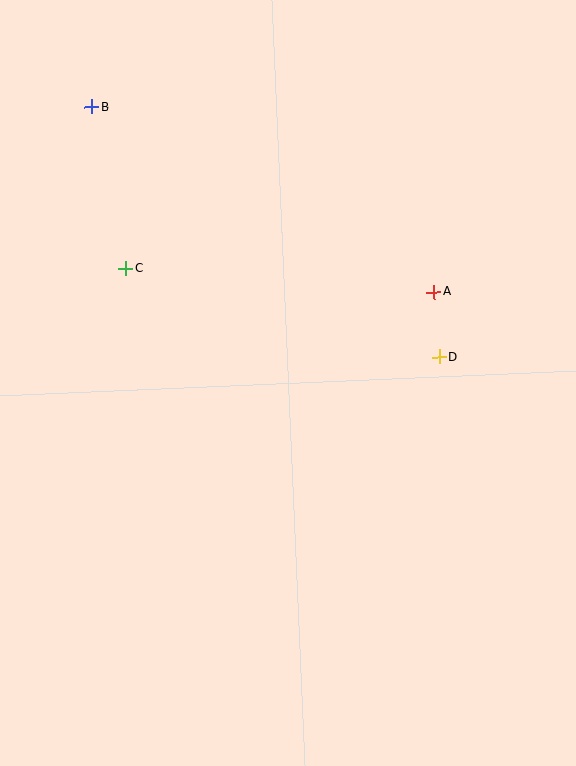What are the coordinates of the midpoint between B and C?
The midpoint between B and C is at (109, 188).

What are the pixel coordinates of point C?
Point C is at (125, 269).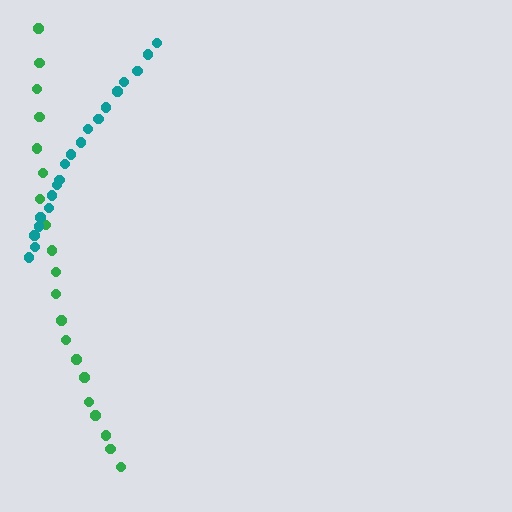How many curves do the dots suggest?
There are 2 distinct paths.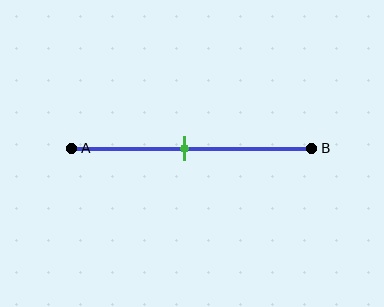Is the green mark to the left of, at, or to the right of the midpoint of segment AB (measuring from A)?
The green mark is to the left of the midpoint of segment AB.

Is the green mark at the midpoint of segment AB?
No, the mark is at about 45% from A, not at the 50% midpoint.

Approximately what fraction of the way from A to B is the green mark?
The green mark is approximately 45% of the way from A to B.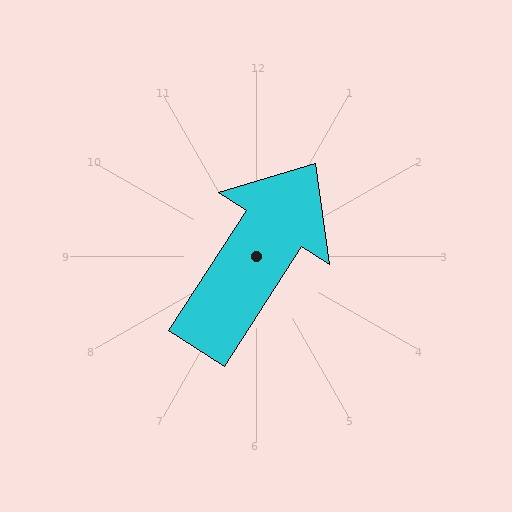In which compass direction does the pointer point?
Northeast.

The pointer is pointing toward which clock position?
Roughly 1 o'clock.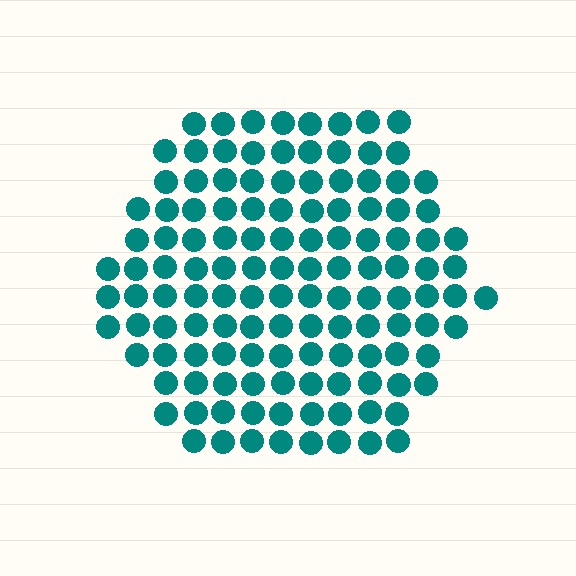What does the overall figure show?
The overall figure shows a hexagon.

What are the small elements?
The small elements are circles.